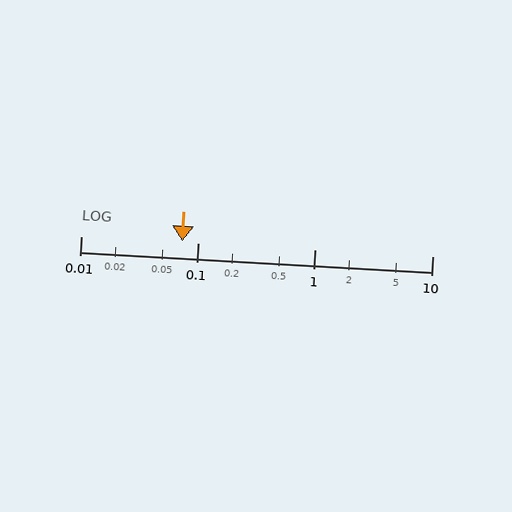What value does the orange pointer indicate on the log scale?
The pointer indicates approximately 0.073.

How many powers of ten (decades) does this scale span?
The scale spans 3 decades, from 0.01 to 10.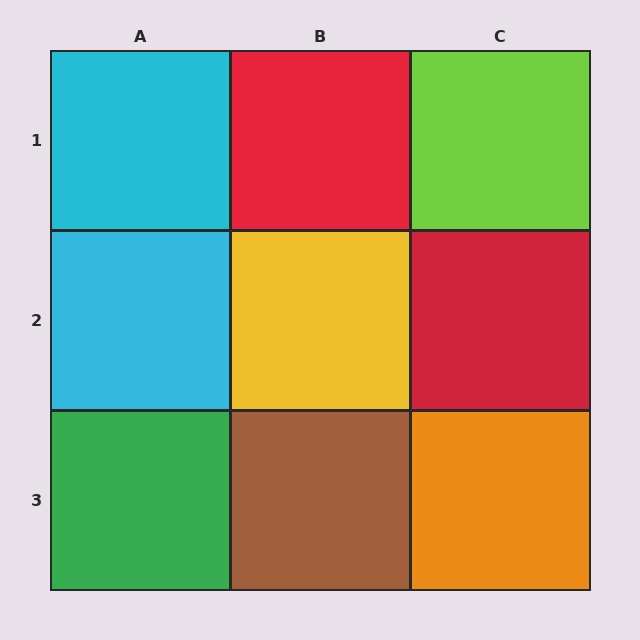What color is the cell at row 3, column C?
Orange.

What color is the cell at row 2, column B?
Yellow.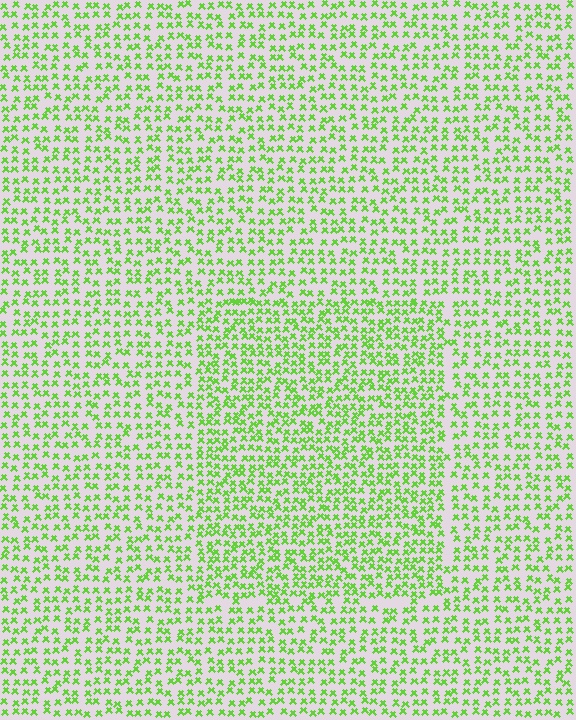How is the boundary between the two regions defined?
The boundary is defined by a change in element density (approximately 1.4x ratio). All elements are the same color, size, and shape.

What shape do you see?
I see a rectangle.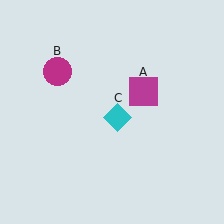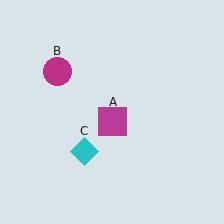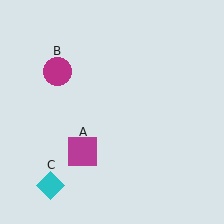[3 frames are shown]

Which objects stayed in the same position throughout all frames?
Magenta circle (object B) remained stationary.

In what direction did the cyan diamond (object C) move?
The cyan diamond (object C) moved down and to the left.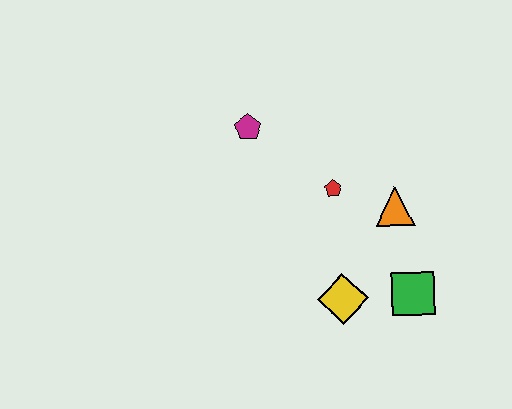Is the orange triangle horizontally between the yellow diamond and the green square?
Yes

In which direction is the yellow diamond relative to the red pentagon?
The yellow diamond is below the red pentagon.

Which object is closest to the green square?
The yellow diamond is closest to the green square.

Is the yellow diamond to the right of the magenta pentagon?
Yes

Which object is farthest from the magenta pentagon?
The green square is farthest from the magenta pentagon.